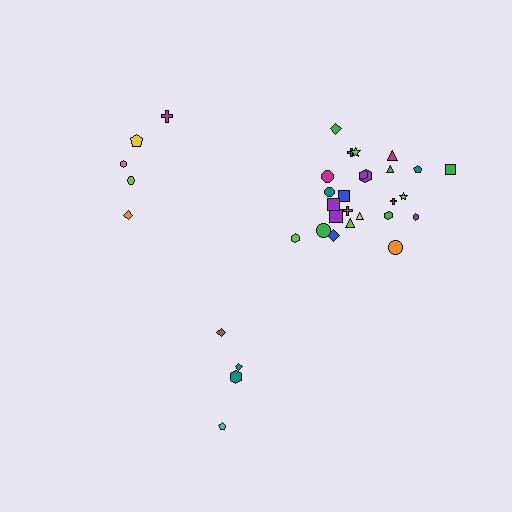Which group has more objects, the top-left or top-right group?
The top-right group.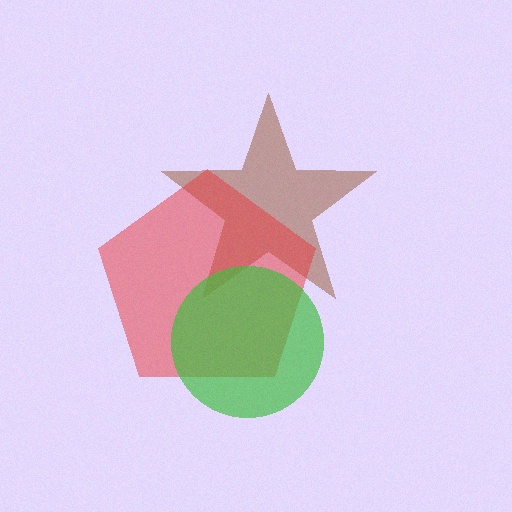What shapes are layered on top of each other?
The layered shapes are: a brown star, a red pentagon, a green circle.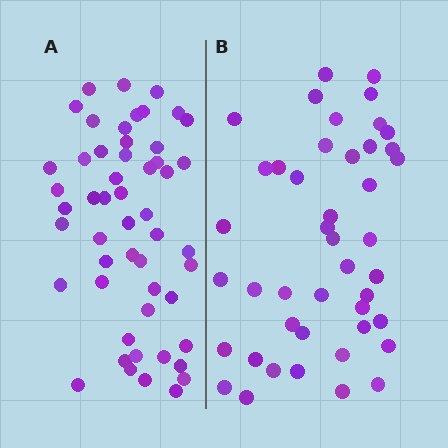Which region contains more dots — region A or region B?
Region A (the left region) has more dots.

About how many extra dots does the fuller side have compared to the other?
Region A has roughly 8 or so more dots than region B.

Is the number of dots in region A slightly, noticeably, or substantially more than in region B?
Region A has only slightly more — the two regions are fairly close. The ratio is roughly 1.2 to 1.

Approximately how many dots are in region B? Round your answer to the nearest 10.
About 40 dots. (The exact count is 44, which rounds to 40.)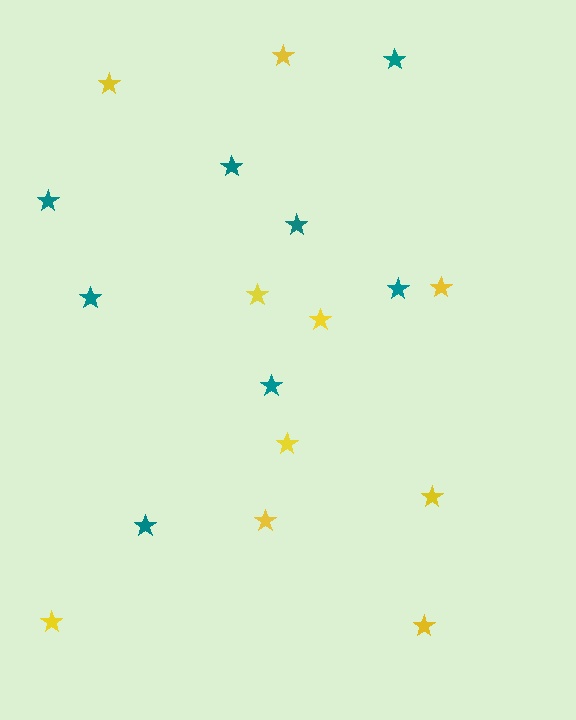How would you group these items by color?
There are 2 groups: one group of yellow stars (10) and one group of teal stars (8).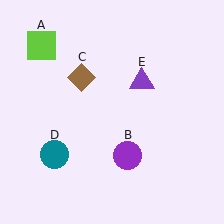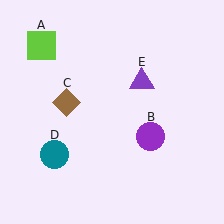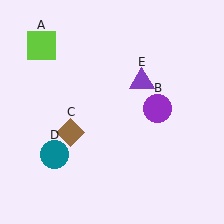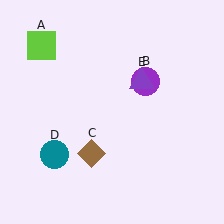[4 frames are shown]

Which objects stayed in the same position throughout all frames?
Lime square (object A) and teal circle (object D) and purple triangle (object E) remained stationary.